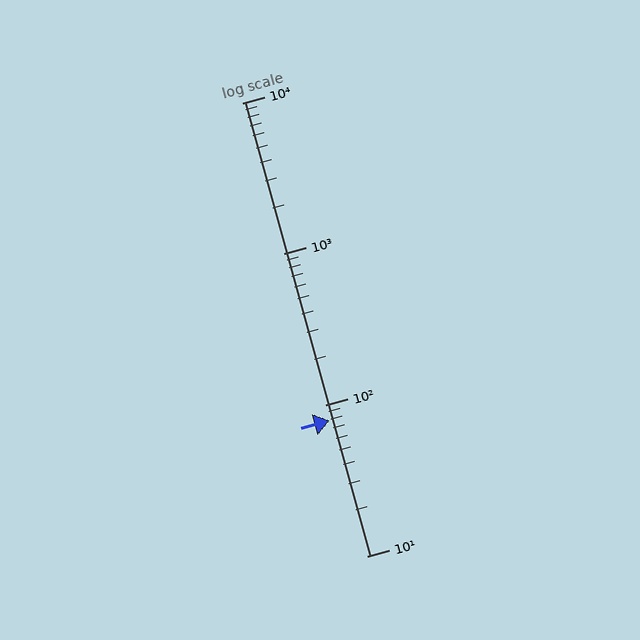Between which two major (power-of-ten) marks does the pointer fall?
The pointer is between 10 and 100.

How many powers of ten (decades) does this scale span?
The scale spans 3 decades, from 10 to 10000.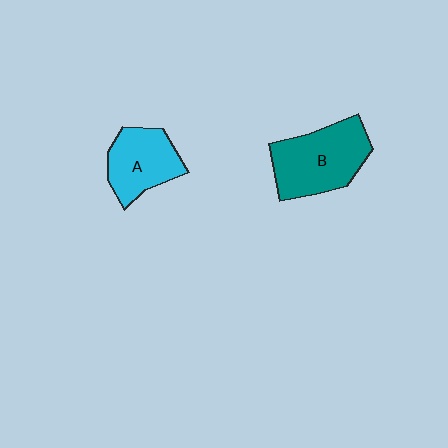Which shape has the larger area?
Shape B (teal).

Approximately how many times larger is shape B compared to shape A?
Approximately 1.4 times.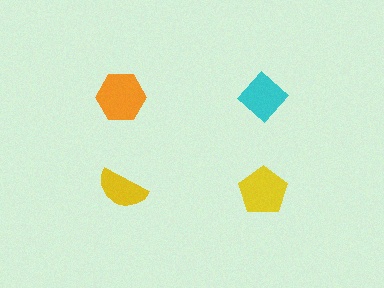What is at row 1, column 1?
An orange hexagon.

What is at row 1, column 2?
A cyan diamond.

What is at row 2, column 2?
A yellow pentagon.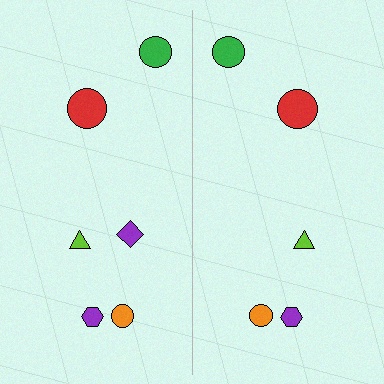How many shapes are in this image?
There are 11 shapes in this image.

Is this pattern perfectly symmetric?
No, the pattern is not perfectly symmetric. A purple diamond is missing from the right side.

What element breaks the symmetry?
A purple diamond is missing from the right side.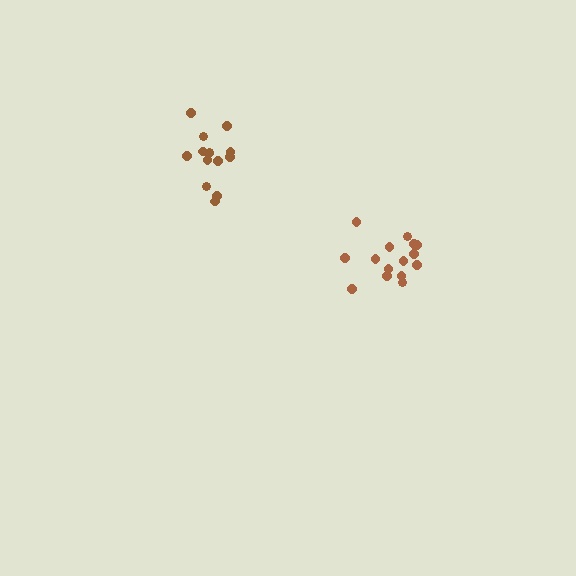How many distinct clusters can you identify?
There are 2 distinct clusters.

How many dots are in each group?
Group 1: 14 dots, Group 2: 15 dots (29 total).